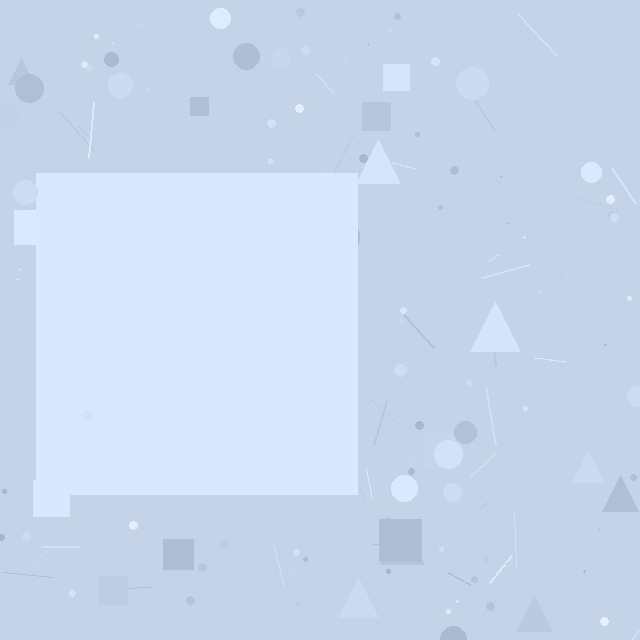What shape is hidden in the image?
A square is hidden in the image.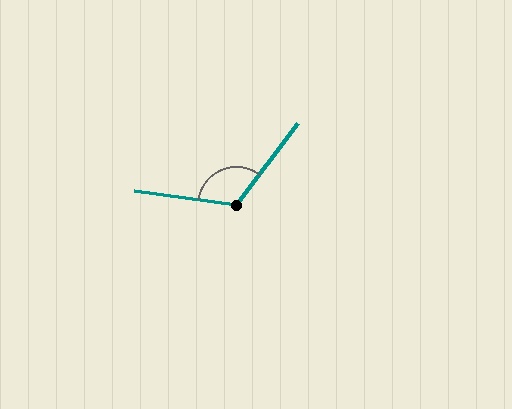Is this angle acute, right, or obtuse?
It is obtuse.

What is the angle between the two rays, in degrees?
Approximately 120 degrees.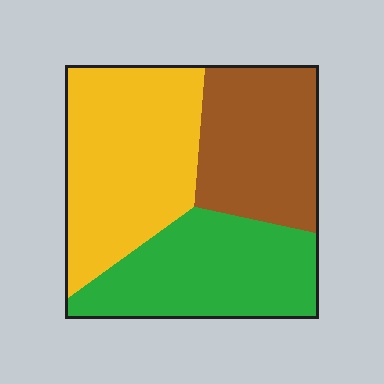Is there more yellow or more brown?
Yellow.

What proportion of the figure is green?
Green takes up about one third (1/3) of the figure.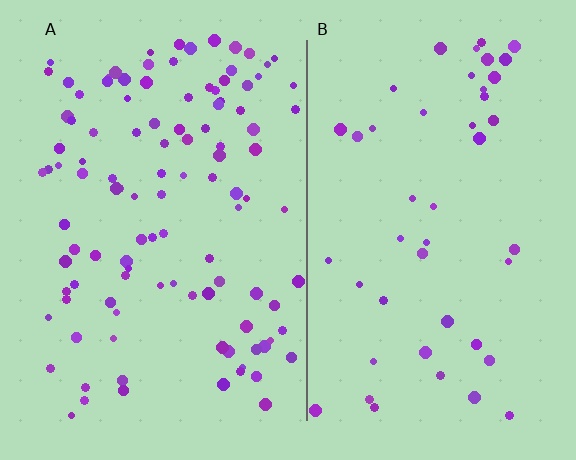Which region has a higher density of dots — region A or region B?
A (the left).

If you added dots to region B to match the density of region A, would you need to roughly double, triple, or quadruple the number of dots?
Approximately double.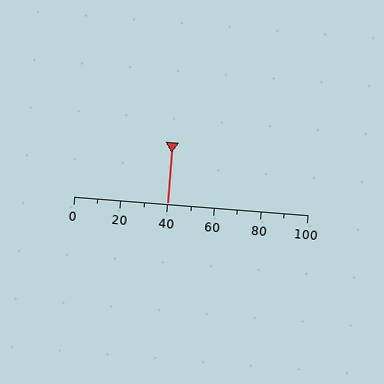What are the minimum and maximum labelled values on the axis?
The axis runs from 0 to 100.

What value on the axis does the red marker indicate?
The marker indicates approximately 40.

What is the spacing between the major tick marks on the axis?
The major ticks are spaced 20 apart.